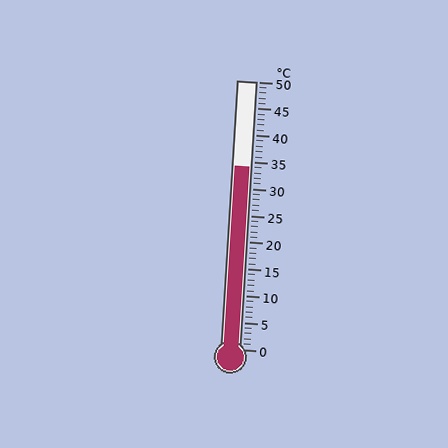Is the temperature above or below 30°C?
The temperature is above 30°C.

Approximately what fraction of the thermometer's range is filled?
The thermometer is filled to approximately 70% of its range.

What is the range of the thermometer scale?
The thermometer scale ranges from 0°C to 50°C.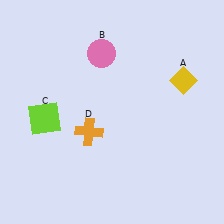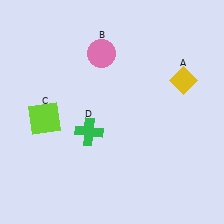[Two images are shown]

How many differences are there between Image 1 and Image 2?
There is 1 difference between the two images.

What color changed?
The cross (D) changed from orange in Image 1 to green in Image 2.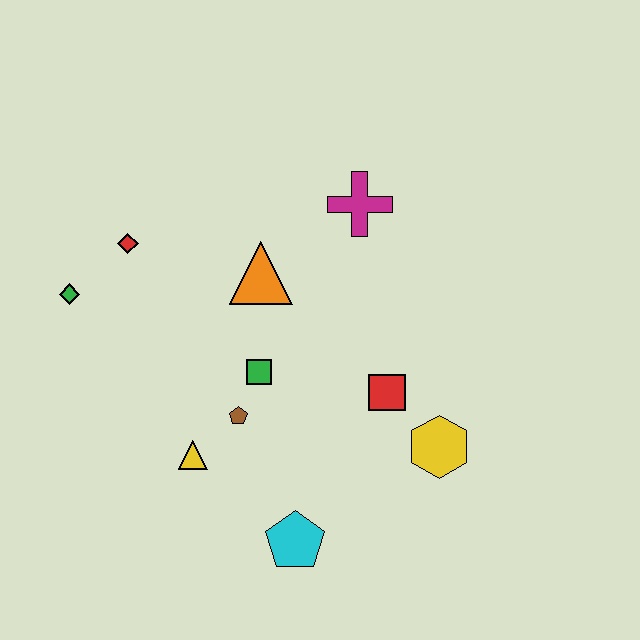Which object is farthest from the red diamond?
The yellow hexagon is farthest from the red diamond.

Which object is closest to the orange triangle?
The green square is closest to the orange triangle.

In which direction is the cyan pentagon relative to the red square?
The cyan pentagon is below the red square.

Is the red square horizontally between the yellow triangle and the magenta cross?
No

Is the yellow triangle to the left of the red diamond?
No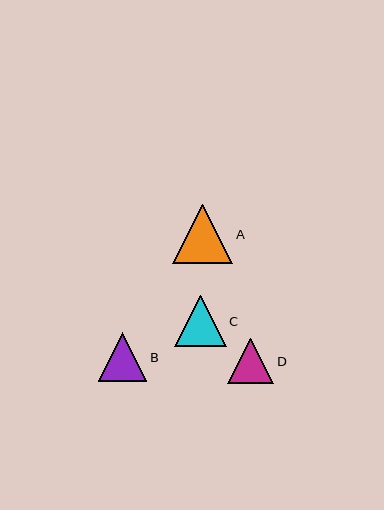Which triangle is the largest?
Triangle A is the largest with a size of approximately 60 pixels.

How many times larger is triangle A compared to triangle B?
Triangle A is approximately 1.2 times the size of triangle B.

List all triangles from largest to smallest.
From largest to smallest: A, C, B, D.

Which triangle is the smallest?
Triangle D is the smallest with a size of approximately 46 pixels.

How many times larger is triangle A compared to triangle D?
Triangle A is approximately 1.3 times the size of triangle D.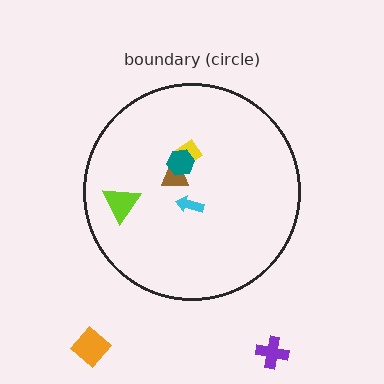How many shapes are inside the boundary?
5 inside, 2 outside.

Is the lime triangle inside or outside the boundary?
Inside.